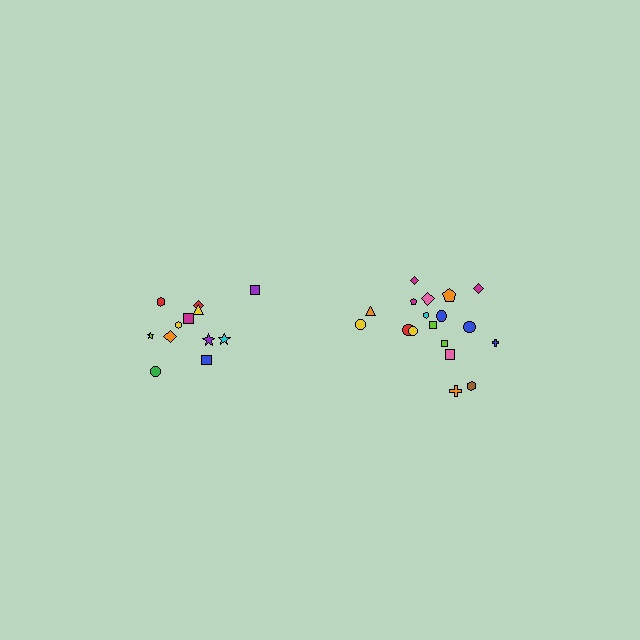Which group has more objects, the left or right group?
The right group.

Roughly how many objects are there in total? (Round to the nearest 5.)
Roughly 30 objects in total.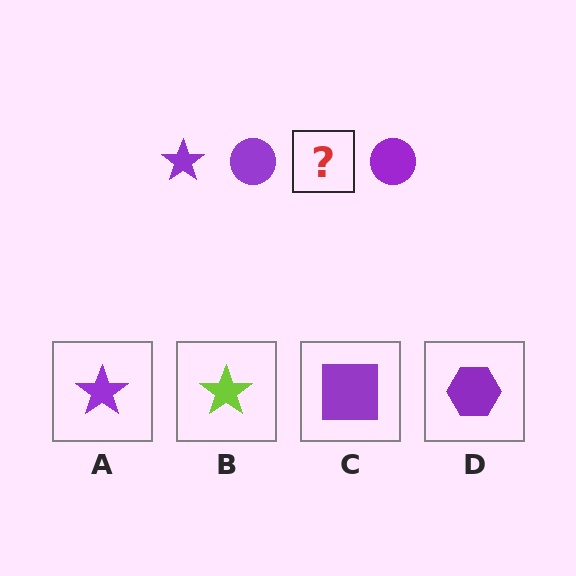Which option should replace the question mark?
Option A.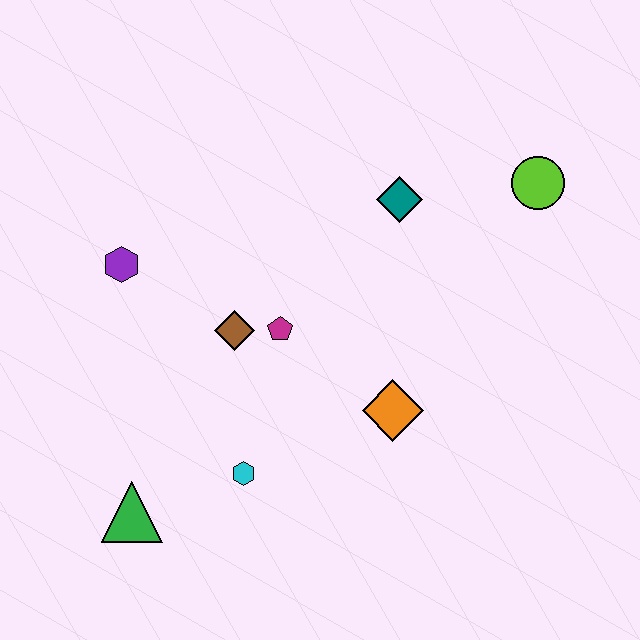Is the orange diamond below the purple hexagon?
Yes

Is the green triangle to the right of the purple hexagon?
Yes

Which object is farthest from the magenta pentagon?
The lime circle is farthest from the magenta pentagon.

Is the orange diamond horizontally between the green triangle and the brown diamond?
No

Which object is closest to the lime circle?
The teal diamond is closest to the lime circle.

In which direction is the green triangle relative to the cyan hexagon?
The green triangle is to the left of the cyan hexagon.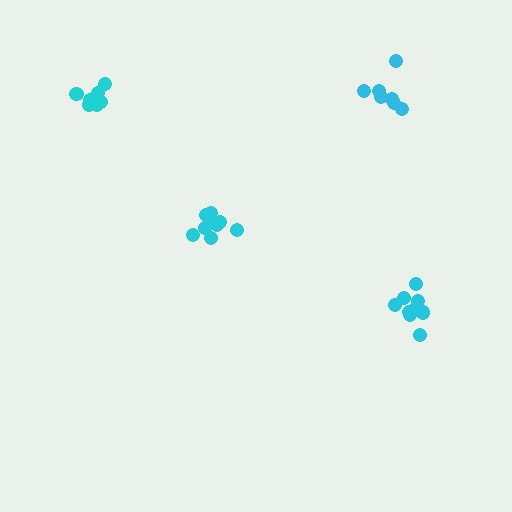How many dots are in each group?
Group 1: 9 dots, Group 2: 10 dots, Group 3: 8 dots, Group 4: 7 dots (34 total).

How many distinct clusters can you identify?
There are 4 distinct clusters.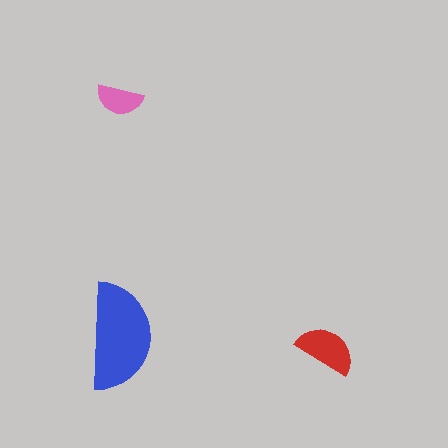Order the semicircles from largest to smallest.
the blue one, the red one, the pink one.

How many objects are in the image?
There are 3 objects in the image.